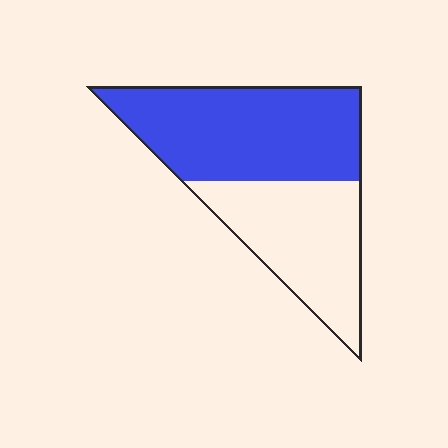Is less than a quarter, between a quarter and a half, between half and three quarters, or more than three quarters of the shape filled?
Between half and three quarters.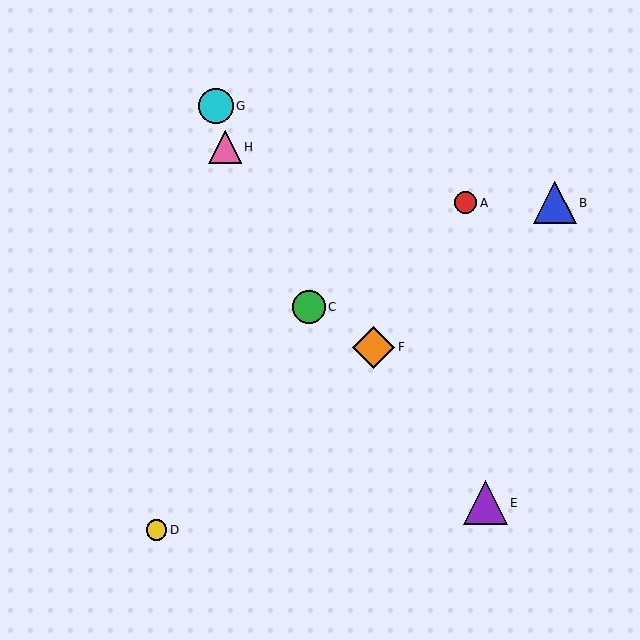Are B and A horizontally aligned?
Yes, both are at y≈203.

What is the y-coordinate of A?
Object A is at y≈203.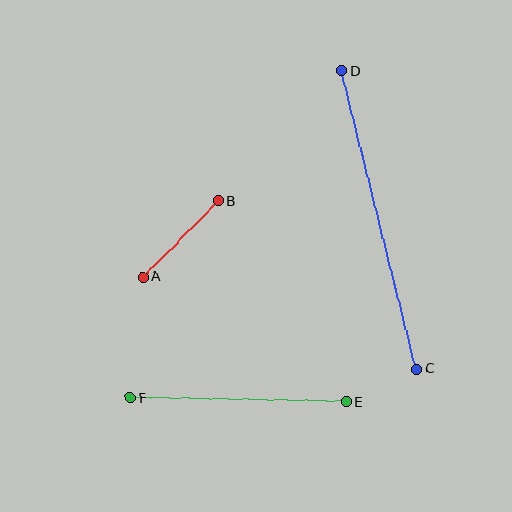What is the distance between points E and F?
The distance is approximately 216 pixels.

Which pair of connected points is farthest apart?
Points C and D are farthest apart.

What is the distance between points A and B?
The distance is approximately 107 pixels.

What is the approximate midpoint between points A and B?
The midpoint is at approximately (180, 239) pixels.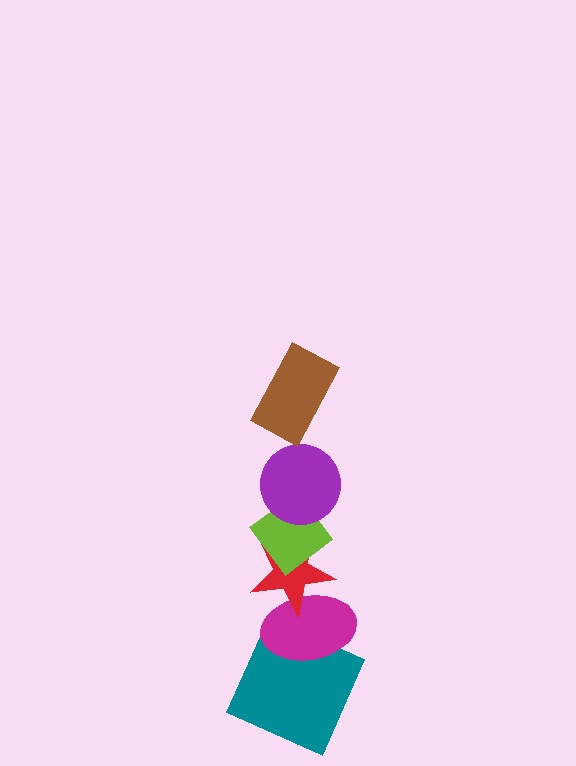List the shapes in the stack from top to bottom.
From top to bottom: the brown rectangle, the purple circle, the lime diamond, the red star, the magenta ellipse, the teal square.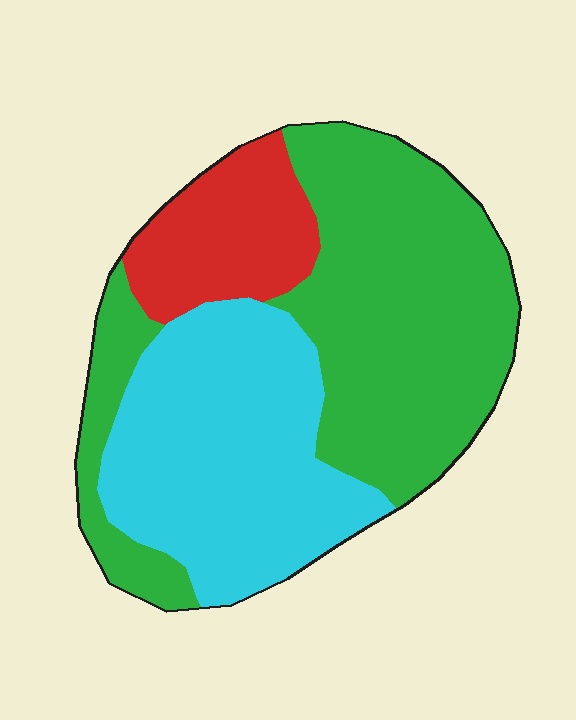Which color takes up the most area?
Green, at roughly 50%.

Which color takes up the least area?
Red, at roughly 15%.